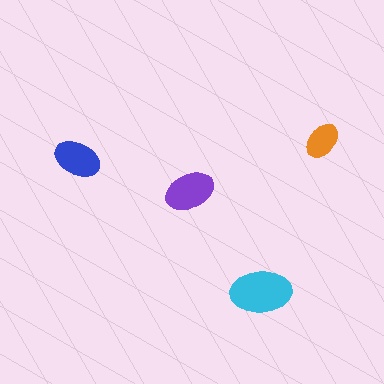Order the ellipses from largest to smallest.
the cyan one, the purple one, the blue one, the orange one.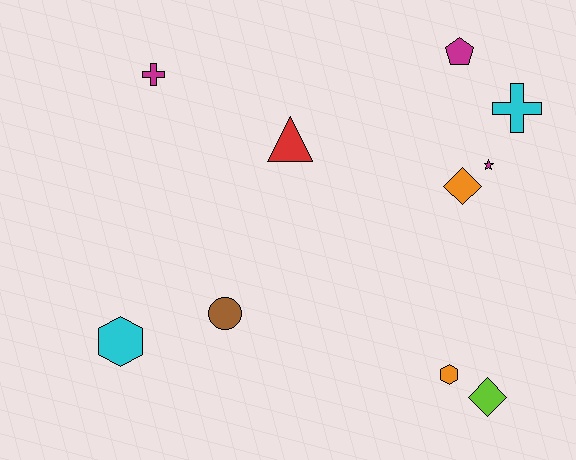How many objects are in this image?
There are 10 objects.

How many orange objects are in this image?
There are 2 orange objects.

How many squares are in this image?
There are no squares.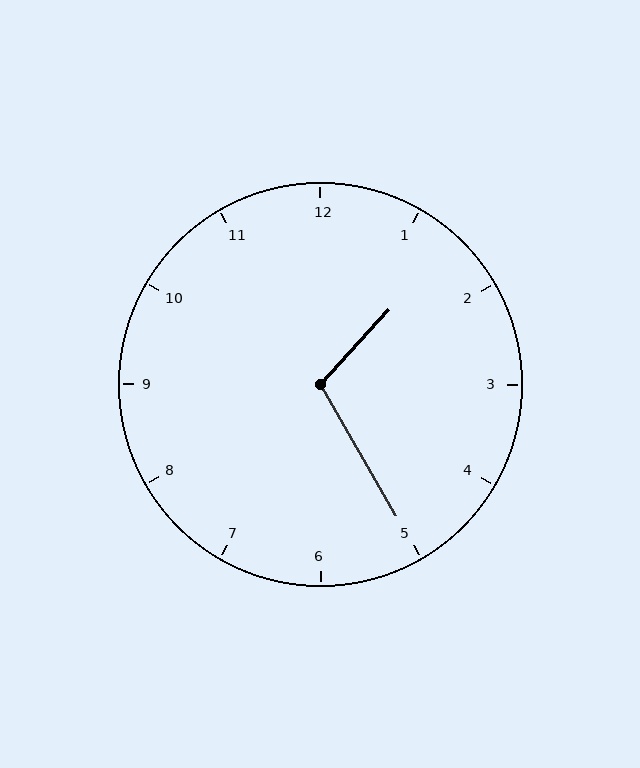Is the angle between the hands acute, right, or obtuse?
It is obtuse.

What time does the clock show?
1:25.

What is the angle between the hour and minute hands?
Approximately 108 degrees.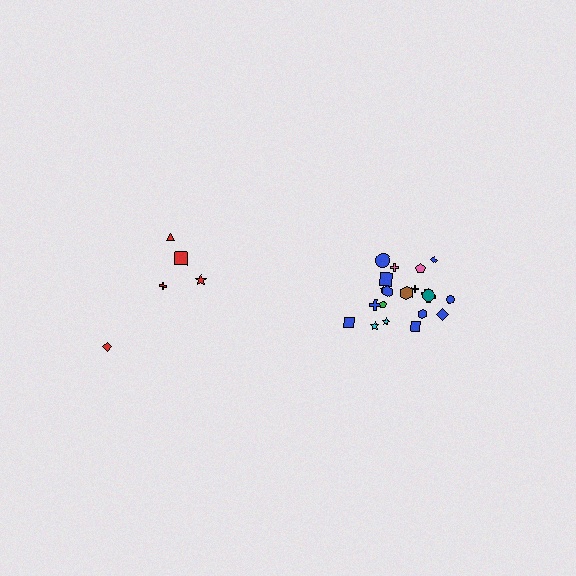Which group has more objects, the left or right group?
The right group.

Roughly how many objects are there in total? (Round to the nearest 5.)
Roughly 25 objects in total.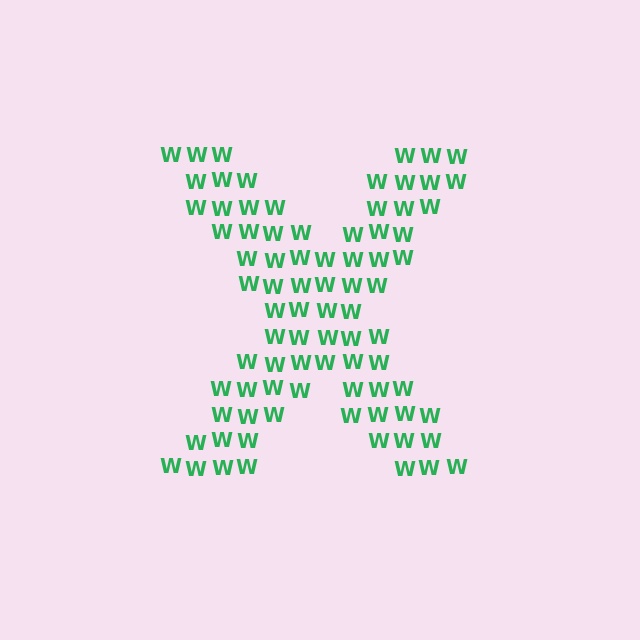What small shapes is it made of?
It is made of small letter W's.